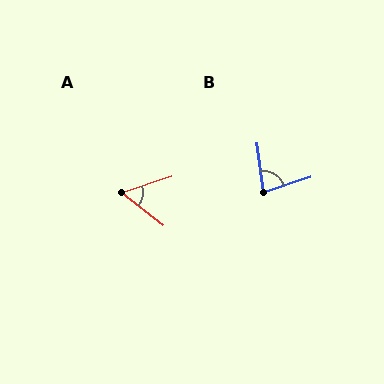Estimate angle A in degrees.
Approximately 56 degrees.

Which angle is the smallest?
A, at approximately 56 degrees.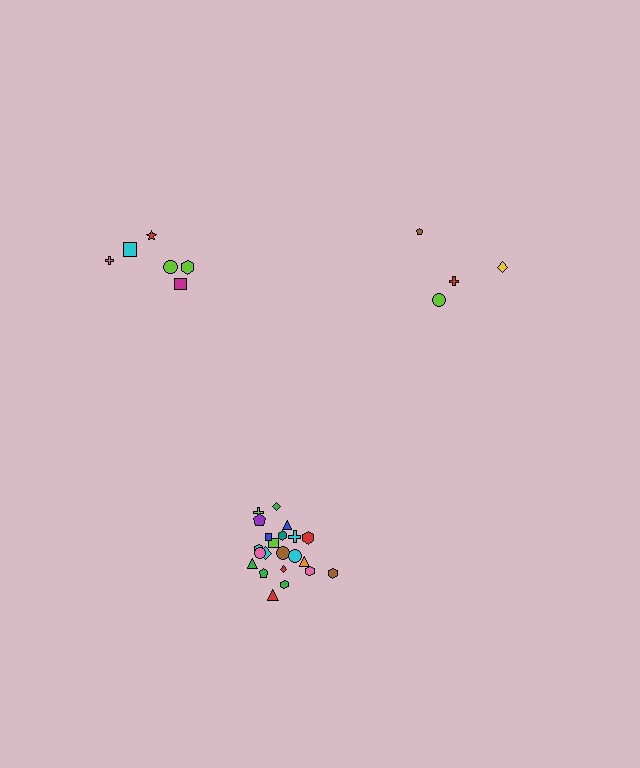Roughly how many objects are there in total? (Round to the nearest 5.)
Roughly 30 objects in total.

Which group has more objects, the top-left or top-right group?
The top-left group.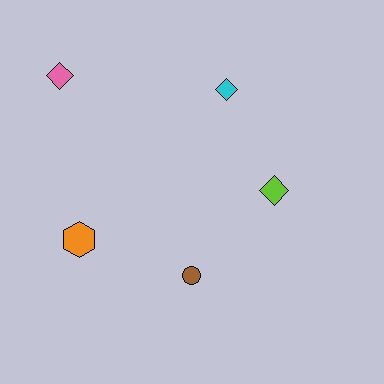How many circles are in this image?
There is 1 circle.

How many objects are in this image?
There are 5 objects.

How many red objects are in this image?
There are no red objects.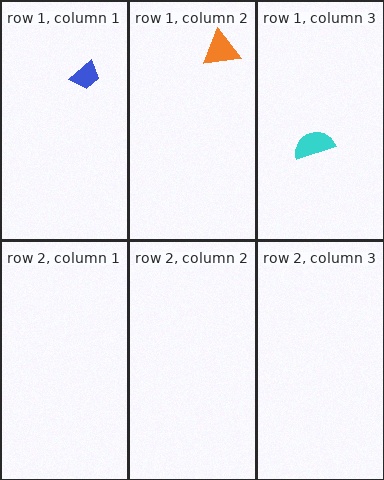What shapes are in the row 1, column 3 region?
The cyan semicircle.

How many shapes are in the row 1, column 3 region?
1.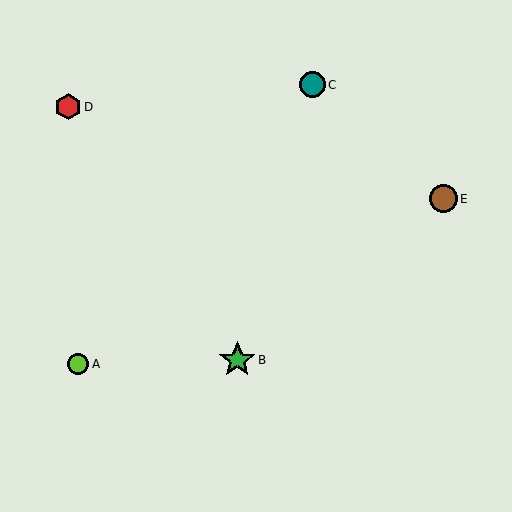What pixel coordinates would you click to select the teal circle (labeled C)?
Click at (312, 85) to select the teal circle C.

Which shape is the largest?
The green star (labeled B) is the largest.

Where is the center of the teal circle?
The center of the teal circle is at (312, 85).